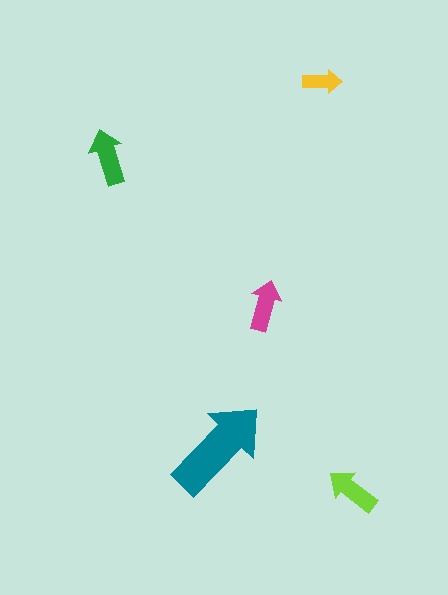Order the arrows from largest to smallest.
the teal one, the green one, the lime one, the magenta one, the yellow one.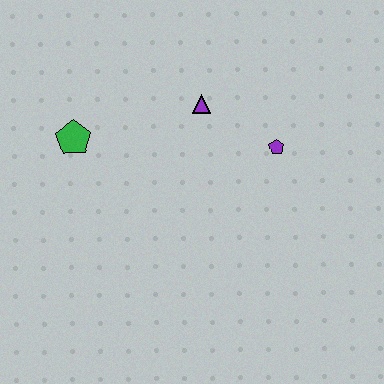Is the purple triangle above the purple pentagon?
Yes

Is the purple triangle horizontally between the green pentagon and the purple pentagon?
Yes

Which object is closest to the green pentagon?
The purple triangle is closest to the green pentagon.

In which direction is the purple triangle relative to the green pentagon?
The purple triangle is to the right of the green pentagon.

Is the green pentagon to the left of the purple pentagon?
Yes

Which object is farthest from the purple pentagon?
The green pentagon is farthest from the purple pentagon.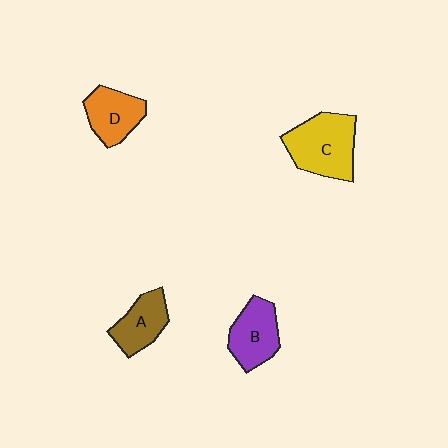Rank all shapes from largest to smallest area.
From largest to smallest: C (yellow), B (purple), D (orange), A (brown).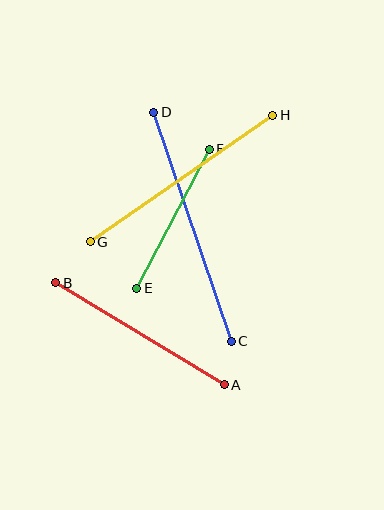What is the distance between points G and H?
The distance is approximately 222 pixels.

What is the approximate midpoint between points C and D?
The midpoint is at approximately (193, 227) pixels.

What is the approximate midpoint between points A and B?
The midpoint is at approximately (140, 334) pixels.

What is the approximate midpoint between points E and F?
The midpoint is at approximately (173, 219) pixels.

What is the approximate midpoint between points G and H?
The midpoint is at approximately (182, 179) pixels.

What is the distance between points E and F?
The distance is approximately 157 pixels.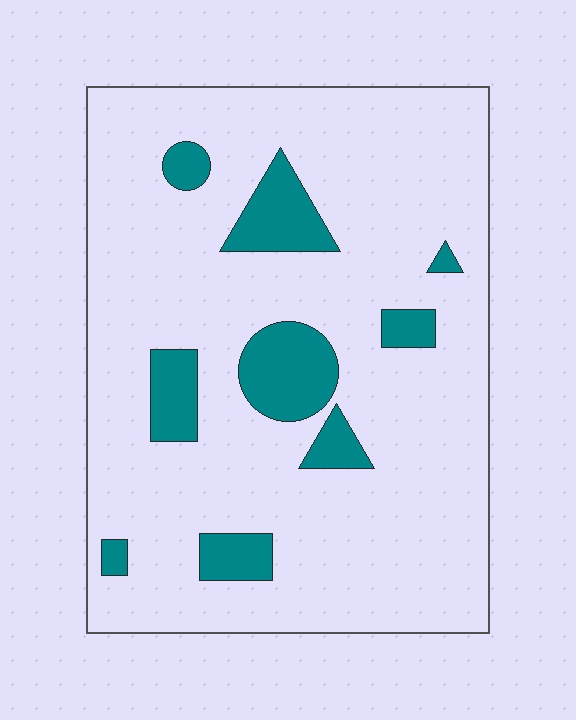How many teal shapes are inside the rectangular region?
9.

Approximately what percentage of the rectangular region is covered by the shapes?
Approximately 15%.